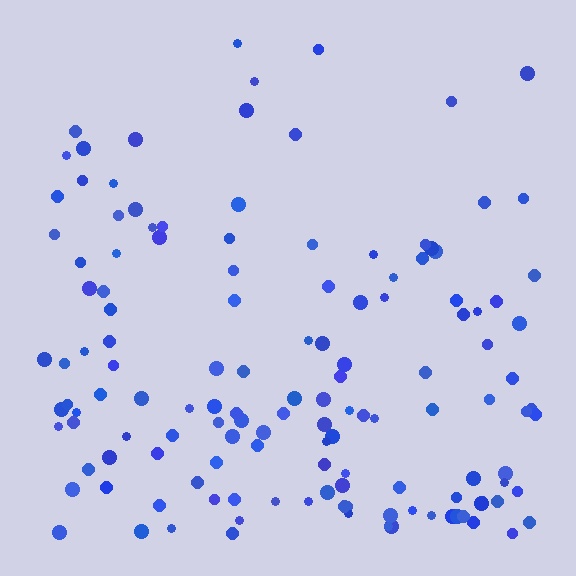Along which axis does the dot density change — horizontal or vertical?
Vertical.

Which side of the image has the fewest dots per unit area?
The top.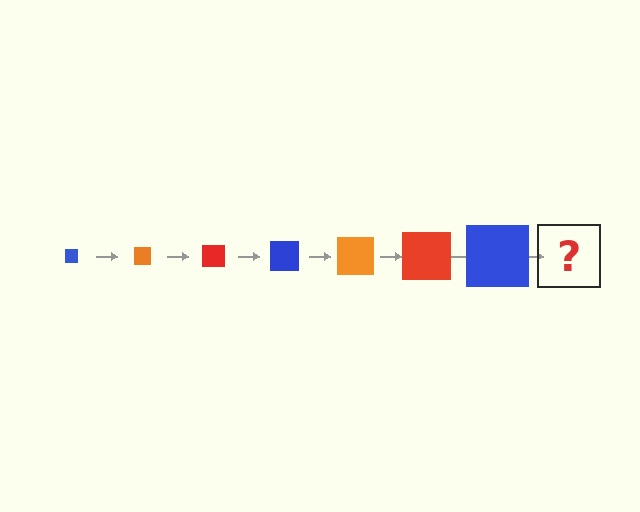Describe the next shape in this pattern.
It should be an orange square, larger than the previous one.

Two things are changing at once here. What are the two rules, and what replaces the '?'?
The two rules are that the square grows larger each step and the color cycles through blue, orange, and red. The '?' should be an orange square, larger than the previous one.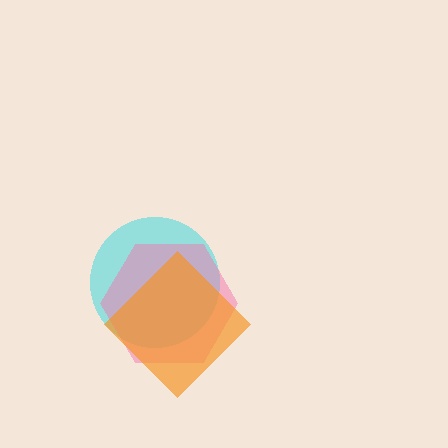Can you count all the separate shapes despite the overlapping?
Yes, there are 3 separate shapes.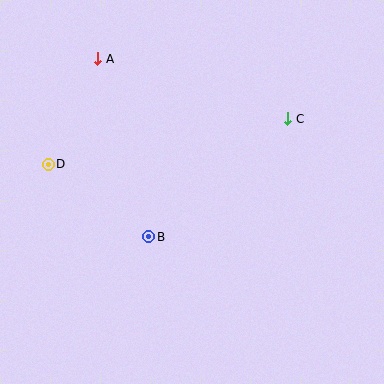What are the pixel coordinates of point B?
Point B is at (149, 237).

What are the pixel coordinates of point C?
Point C is at (288, 119).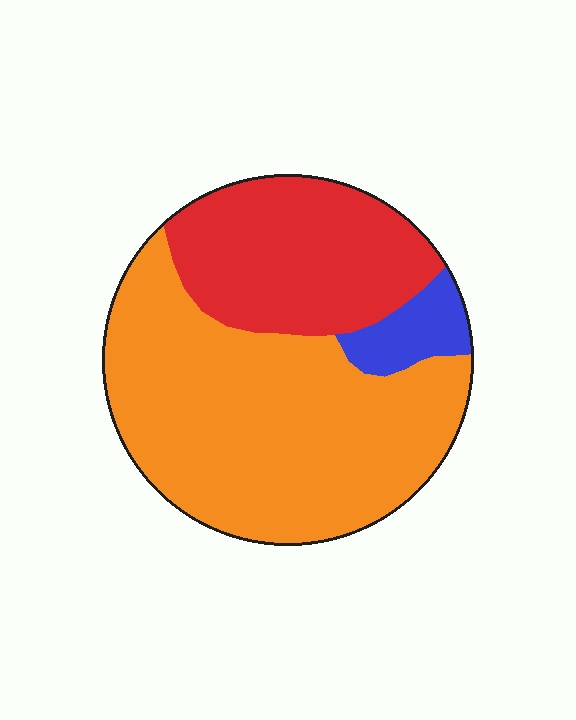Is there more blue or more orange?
Orange.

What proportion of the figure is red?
Red covers roughly 30% of the figure.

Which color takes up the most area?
Orange, at roughly 60%.